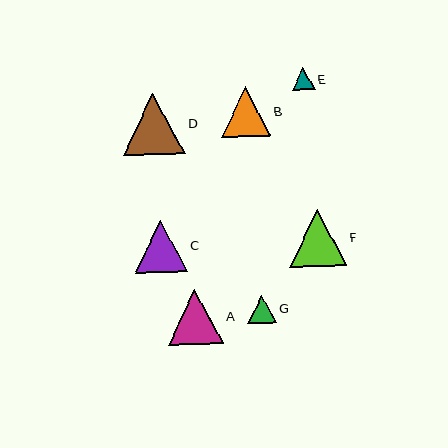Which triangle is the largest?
Triangle D is the largest with a size of approximately 62 pixels.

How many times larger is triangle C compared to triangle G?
Triangle C is approximately 1.8 times the size of triangle G.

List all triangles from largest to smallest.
From largest to smallest: D, F, A, C, B, G, E.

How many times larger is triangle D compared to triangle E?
Triangle D is approximately 2.7 times the size of triangle E.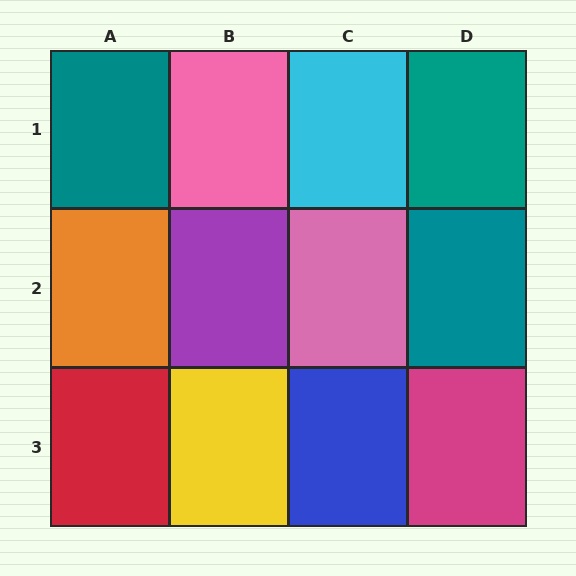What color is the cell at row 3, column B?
Yellow.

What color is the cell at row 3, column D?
Magenta.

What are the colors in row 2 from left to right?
Orange, purple, pink, teal.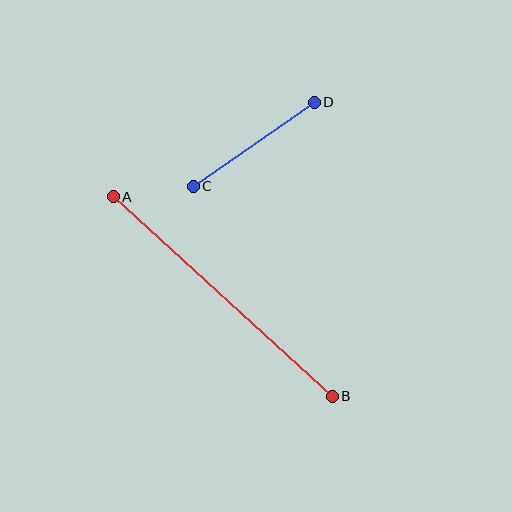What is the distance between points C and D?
The distance is approximately 148 pixels.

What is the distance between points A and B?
The distance is approximately 296 pixels.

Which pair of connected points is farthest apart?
Points A and B are farthest apart.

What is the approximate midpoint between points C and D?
The midpoint is at approximately (254, 144) pixels.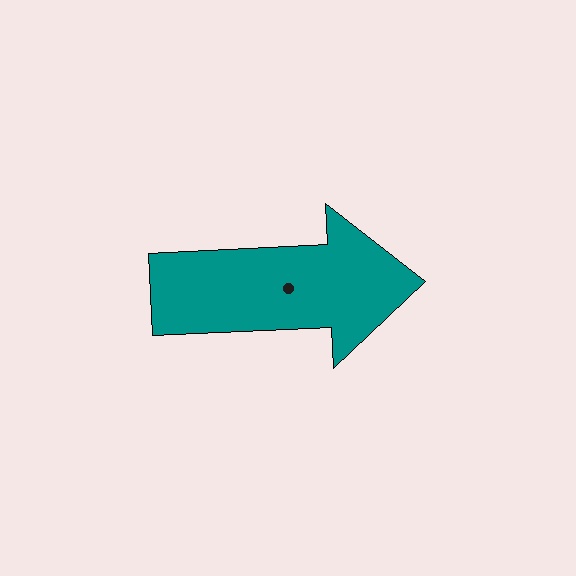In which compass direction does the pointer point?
East.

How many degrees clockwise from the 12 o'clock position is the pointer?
Approximately 87 degrees.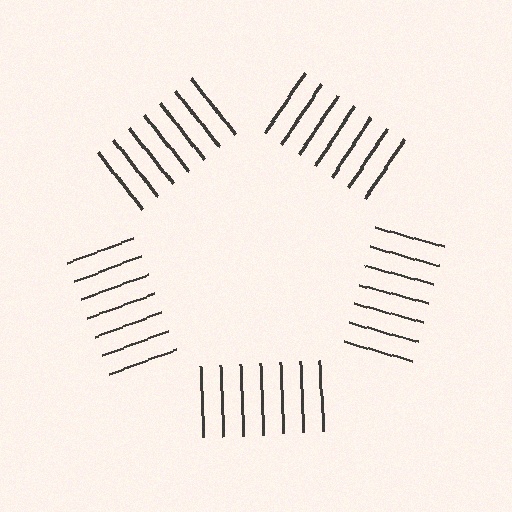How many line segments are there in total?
35 — 7 along each of the 5 edges.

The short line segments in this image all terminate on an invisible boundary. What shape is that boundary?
An illusory pentagon — the line segments terminate on its edges but no continuous stroke is drawn.